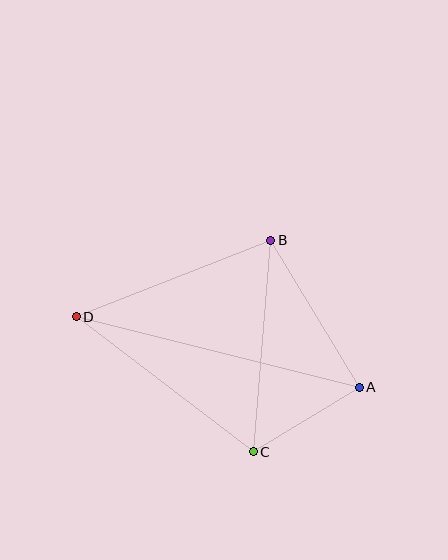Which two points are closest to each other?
Points A and C are closest to each other.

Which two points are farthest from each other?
Points A and D are farthest from each other.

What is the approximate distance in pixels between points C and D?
The distance between C and D is approximately 223 pixels.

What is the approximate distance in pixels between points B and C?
The distance between B and C is approximately 213 pixels.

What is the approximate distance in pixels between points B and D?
The distance between B and D is approximately 209 pixels.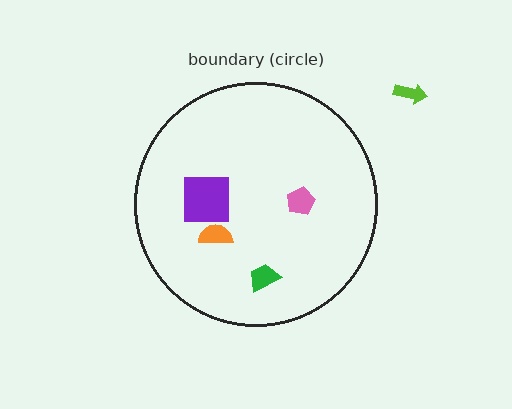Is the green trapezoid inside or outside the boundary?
Inside.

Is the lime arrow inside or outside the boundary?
Outside.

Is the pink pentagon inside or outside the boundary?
Inside.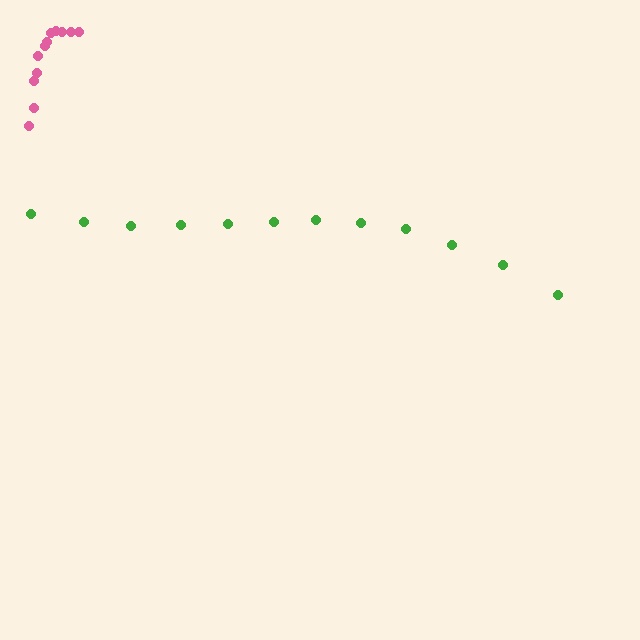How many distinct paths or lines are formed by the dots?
There are 2 distinct paths.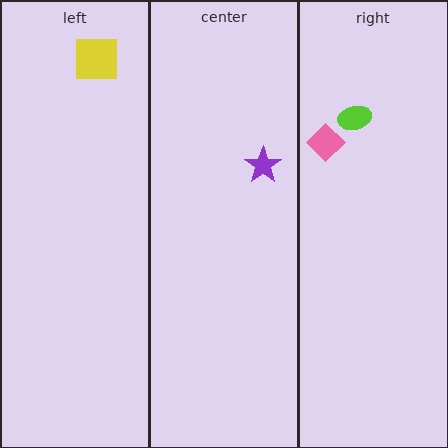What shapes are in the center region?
The purple star.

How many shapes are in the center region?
1.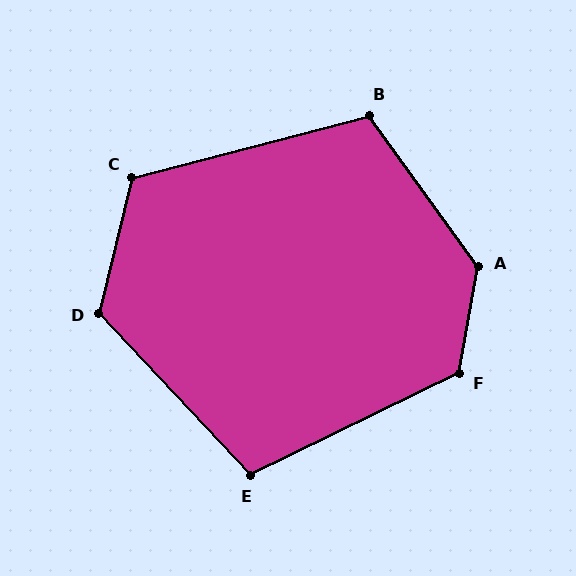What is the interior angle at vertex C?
Approximately 119 degrees (obtuse).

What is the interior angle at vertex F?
Approximately 126 degrees (obtuse).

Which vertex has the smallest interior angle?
E, at approximately 107 degrees.